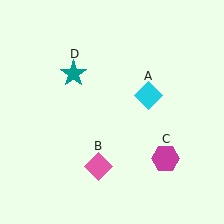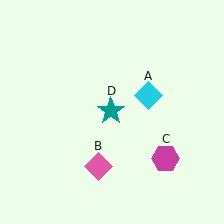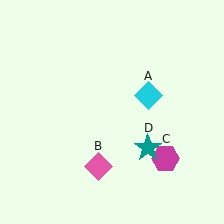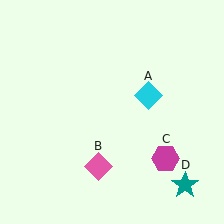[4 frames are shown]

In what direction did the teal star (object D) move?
The teal star (object D) moved down and to the right.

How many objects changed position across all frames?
1 object changed position: teal star (object D).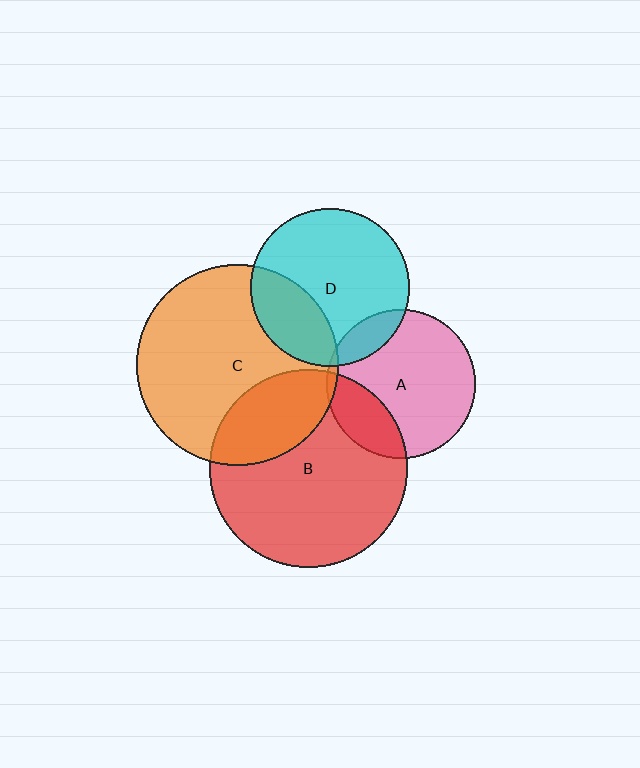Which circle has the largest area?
Circle C (orange).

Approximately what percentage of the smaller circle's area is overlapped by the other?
Approximately 15%.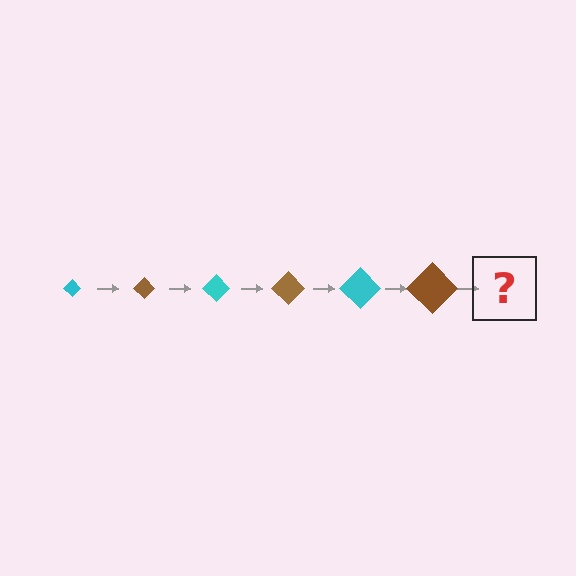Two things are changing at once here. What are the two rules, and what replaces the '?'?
The two rules are that the diamond grows larger each step and the color cycles through cyan and brown. The '?' should be a cyan diamond, larger than the previous one.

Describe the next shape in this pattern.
It should be a cyan diamond, larger than the previous one.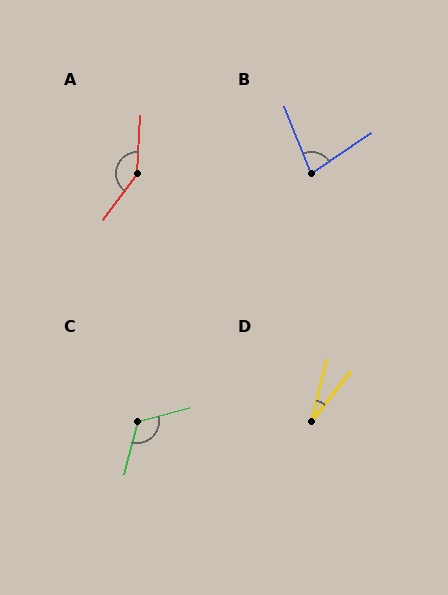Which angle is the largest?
A, at approximately 147 degrees.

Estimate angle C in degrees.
Approximately 119 degrees.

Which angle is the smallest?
D, at approximately 25 degrees.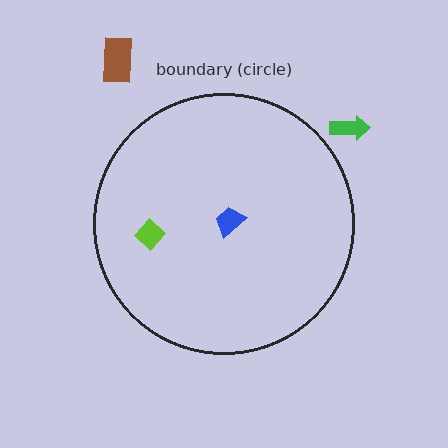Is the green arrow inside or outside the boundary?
Outside.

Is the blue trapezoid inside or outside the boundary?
Inside.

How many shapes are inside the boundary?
2 inside, 2 outside.